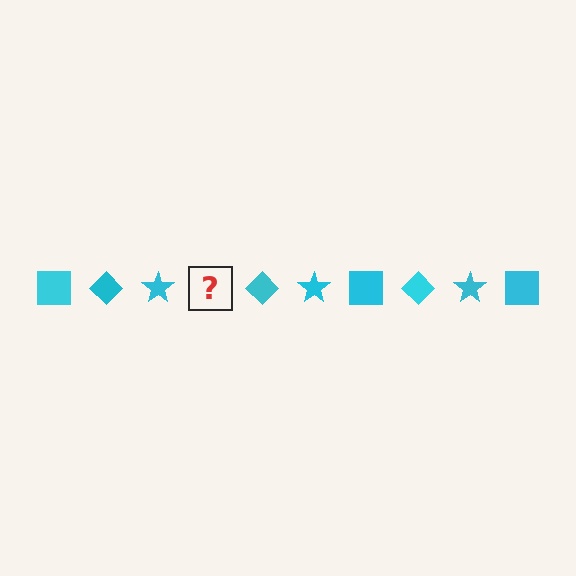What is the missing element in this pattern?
The missing element is a cyan square.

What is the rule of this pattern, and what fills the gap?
The rule is that the pattern cycles through square, diamond, star shapes in cyan. The gap should be filled with a cyan square.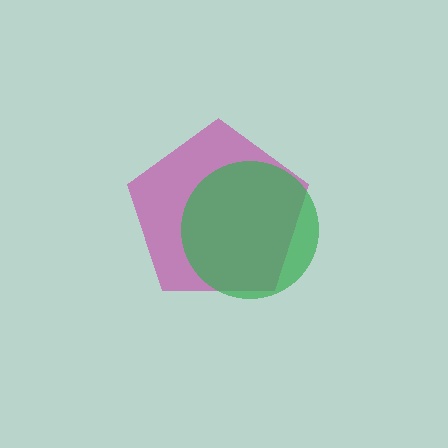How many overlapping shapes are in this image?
There are 2 overlapping shapes in the image.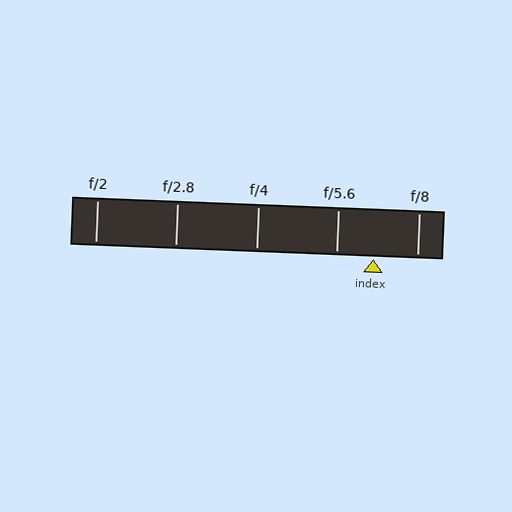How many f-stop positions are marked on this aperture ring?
There are 5 f-stop positions marked.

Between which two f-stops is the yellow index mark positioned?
The index mark is between f/5.6 and f/8.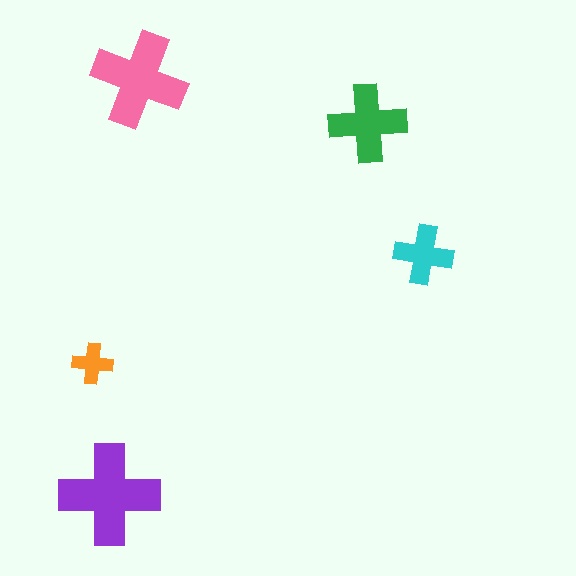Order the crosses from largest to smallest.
the purple one, the pink one, the green one, the cyan one, the orange one.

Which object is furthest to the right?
The cyan cross is rightmost.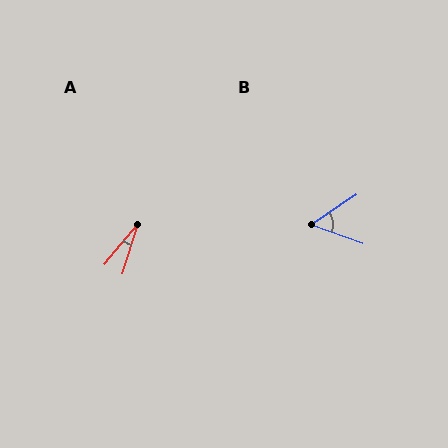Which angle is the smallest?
A, at approximately 23 degrees.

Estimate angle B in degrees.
Approximately 53 degrees.